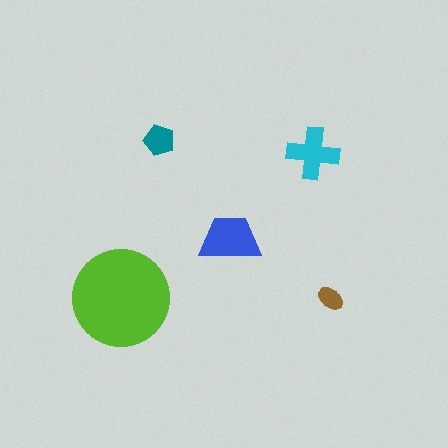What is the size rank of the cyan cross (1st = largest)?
3rd.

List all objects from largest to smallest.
The lime circle, the blue trapezoid, the cyan cross, the teal pentagon, the brown ellipse.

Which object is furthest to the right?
The brown ellipse is rightmost.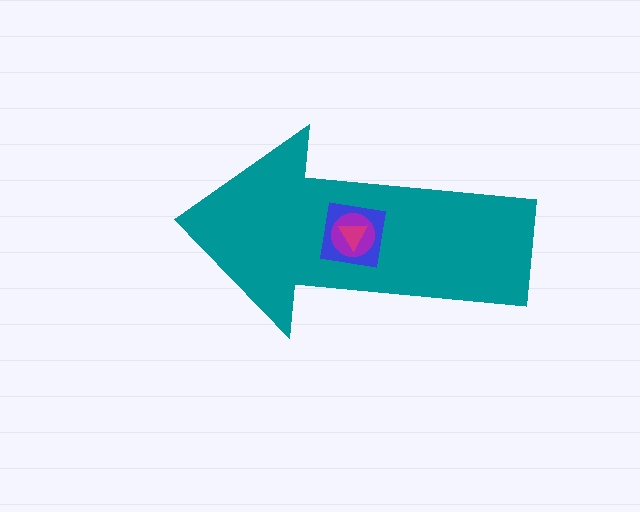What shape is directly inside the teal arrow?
The blue square.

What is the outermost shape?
The teal arrow.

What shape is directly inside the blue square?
The purple circle.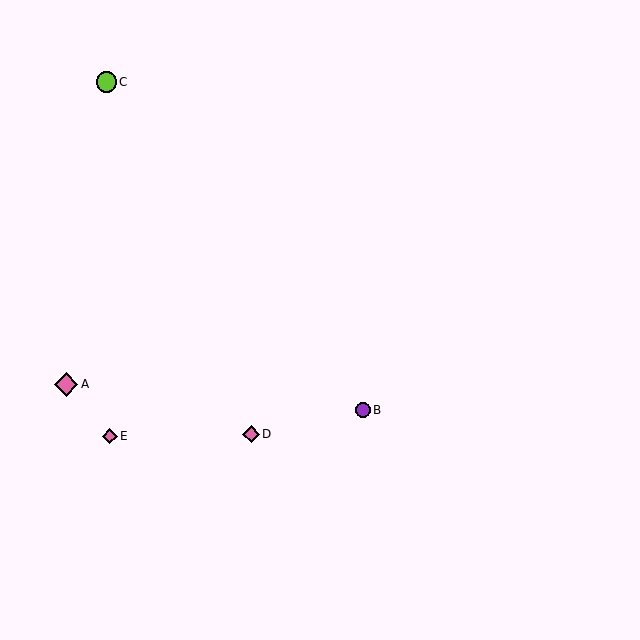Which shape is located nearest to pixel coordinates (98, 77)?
The lime circle (labeled C) at (106, 82) is nearest to that location.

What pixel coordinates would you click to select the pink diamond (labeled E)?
Click at (110, 436) to select the pink diamond E.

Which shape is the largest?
The pink diamond (labeled A) is the largest.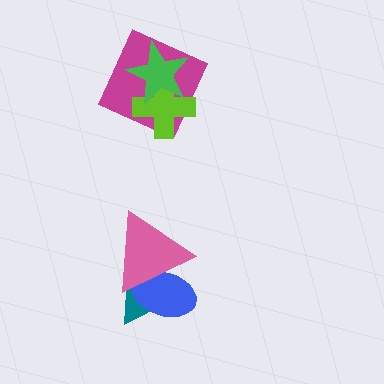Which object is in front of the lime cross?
The green star is in front of the lime cross.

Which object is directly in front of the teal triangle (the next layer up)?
The blue ellipse is directly in front of the teal triangle.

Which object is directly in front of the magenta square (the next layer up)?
The lime cross is directly in front of the magenta square.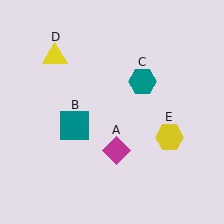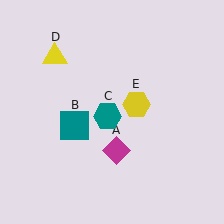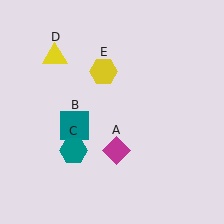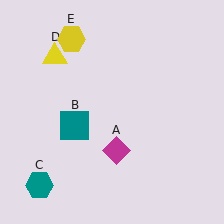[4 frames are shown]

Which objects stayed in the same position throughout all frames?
Magenta diamond (object A) and teal square (object B) and yellow triangle (object D) remained stationary.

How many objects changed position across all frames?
2 objects changed position: teal hexagon (object C), yellow hexagon (object E).